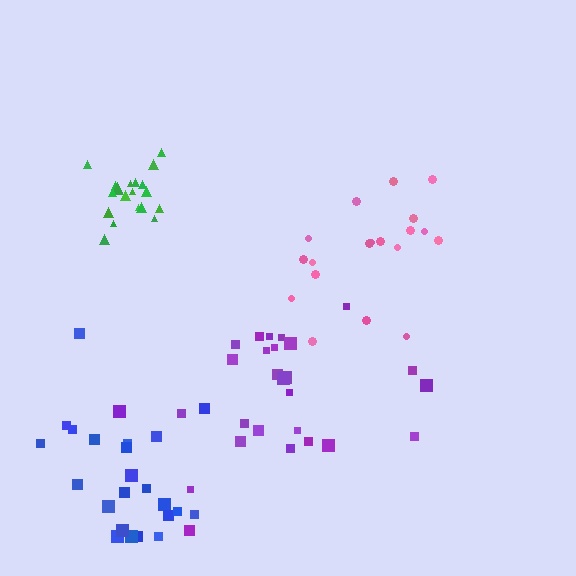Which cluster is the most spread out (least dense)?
Blue.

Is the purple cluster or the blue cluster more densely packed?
Purple.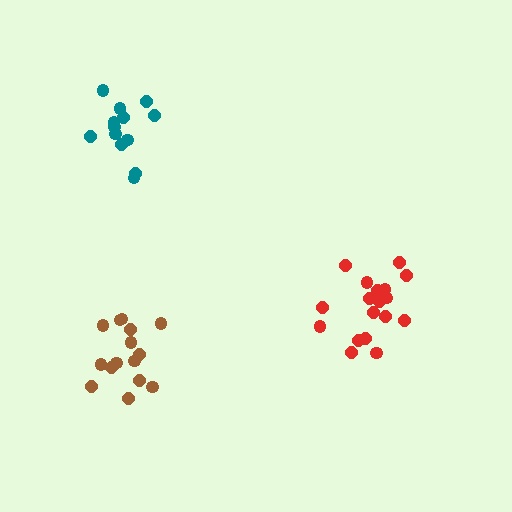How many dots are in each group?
Group 1: 15 dots, Group 2: 18 dots, Group 3: 13 dots (46 total).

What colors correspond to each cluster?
The clusters are colored: brown, red, teal.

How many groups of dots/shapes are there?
There are 3 groups.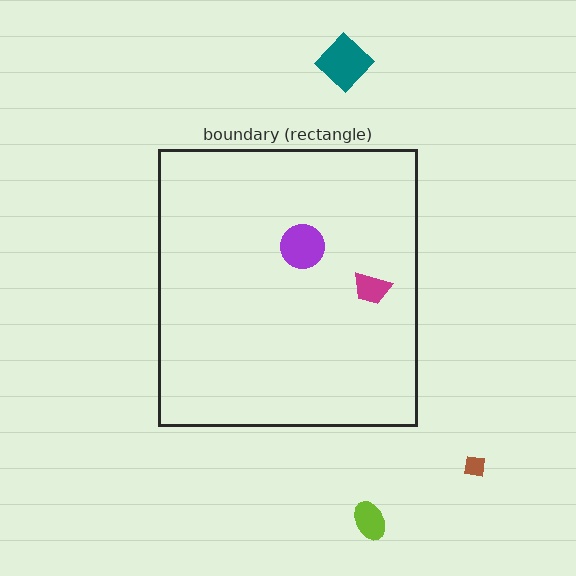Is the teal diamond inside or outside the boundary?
Outside.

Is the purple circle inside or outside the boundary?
Inside.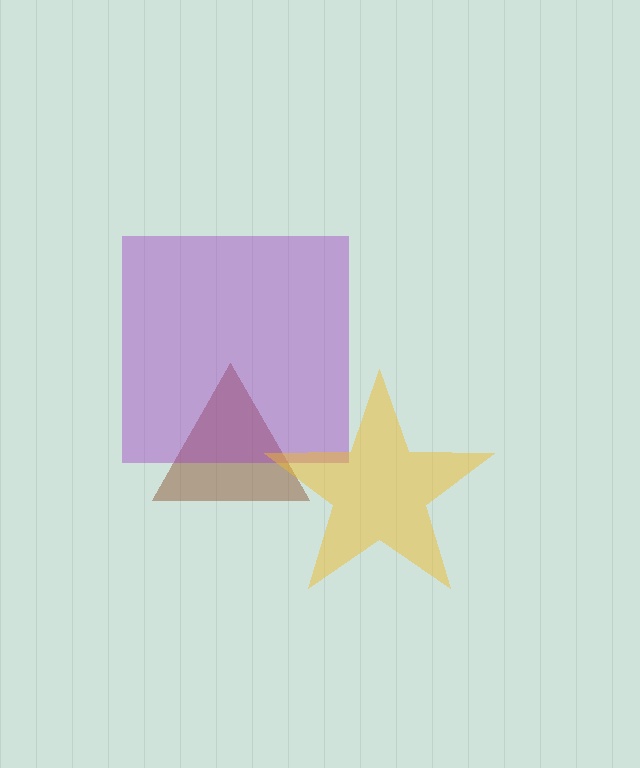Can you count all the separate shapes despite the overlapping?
Yes, there are 3 separate shapes.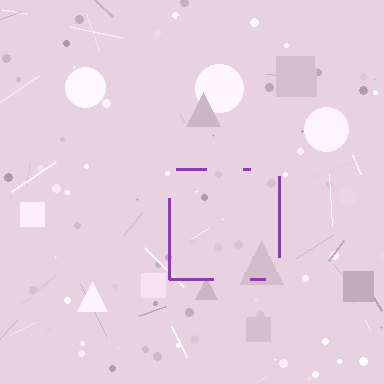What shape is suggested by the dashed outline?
The dashed outline suggests a square.